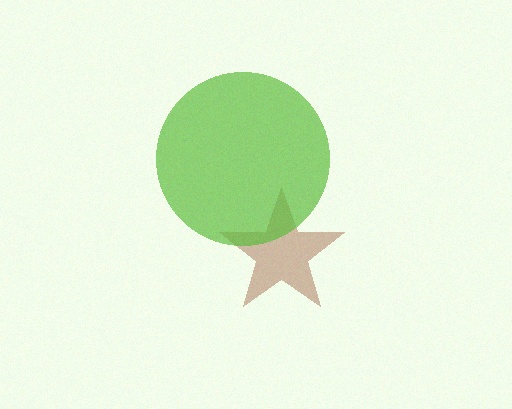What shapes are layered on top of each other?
The layered shapes are: a brown star, a lime circle.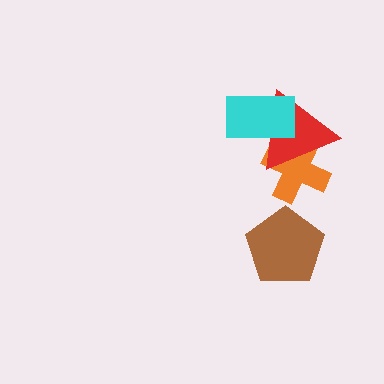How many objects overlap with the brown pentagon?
0 objects overlap with the brown pentagon.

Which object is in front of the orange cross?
The red triangle is in front of the orange cross.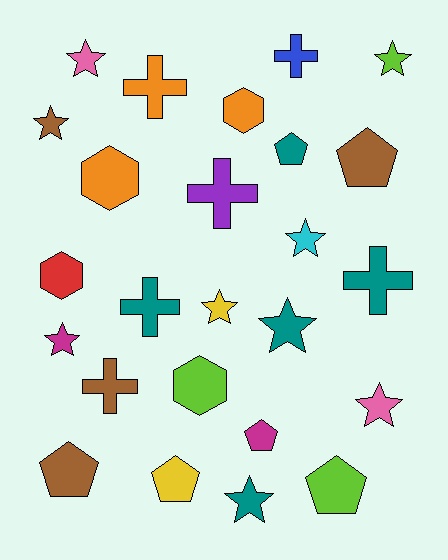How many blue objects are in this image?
There is 1 blue object.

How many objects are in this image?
There are 25 objects.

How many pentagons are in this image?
There are 6 pentagons.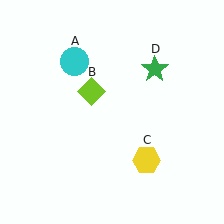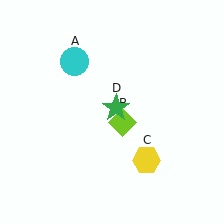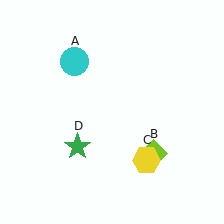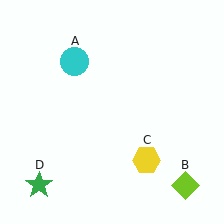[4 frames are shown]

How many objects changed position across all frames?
2 objects changed position: lime diamond (object B), green star (object D).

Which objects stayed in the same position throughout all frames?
Cyan circle (object A) and yellow hexagon (object C) remained stationary.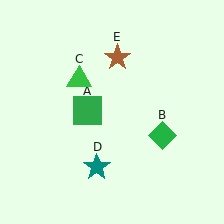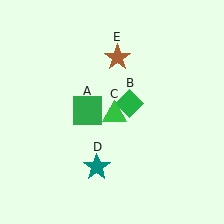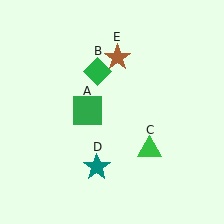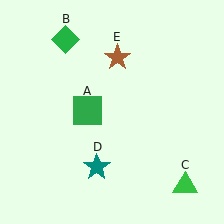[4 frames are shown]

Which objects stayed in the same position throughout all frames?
Green square (object A) and teal star (object D) and brown star (object E) remained stationary.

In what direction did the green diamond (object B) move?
The green diamond (object B) moved up and to the left.